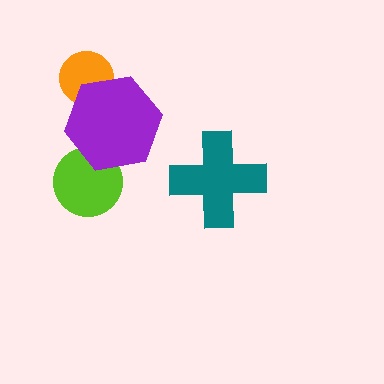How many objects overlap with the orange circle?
1 object overlaps with the orange circle.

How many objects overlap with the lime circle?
1 object overlaps with the lime circle.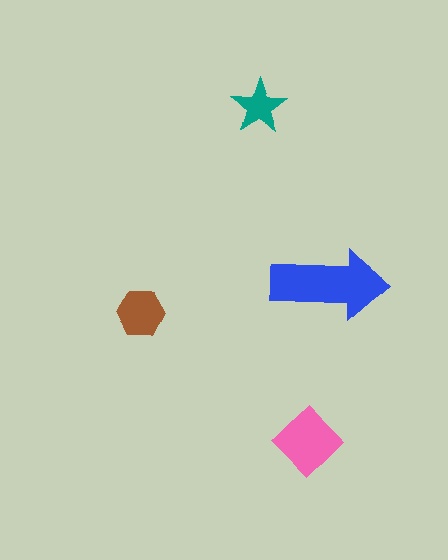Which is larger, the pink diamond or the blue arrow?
The blue arrow.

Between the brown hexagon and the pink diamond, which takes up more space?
The pink diamond.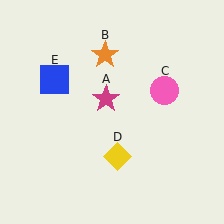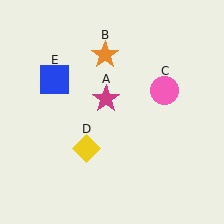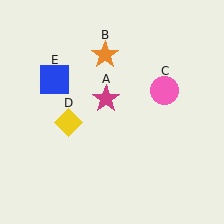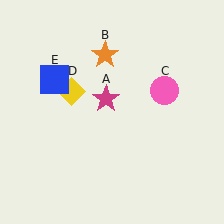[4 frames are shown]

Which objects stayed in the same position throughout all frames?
Magenta star (object A) and orange star (object B) and pink circle (object C) and blue square (object E) remained stationary.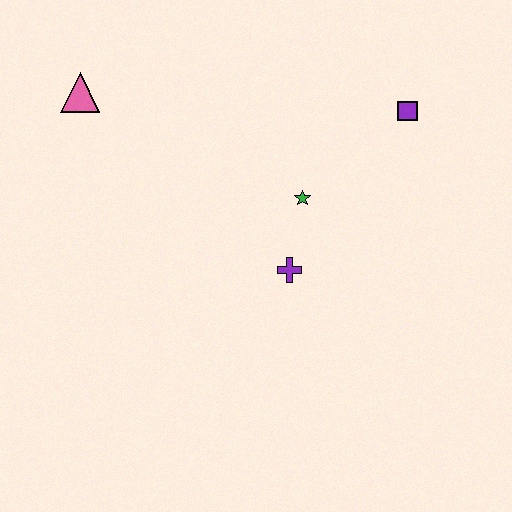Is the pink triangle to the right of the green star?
No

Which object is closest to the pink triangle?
The green star is closest to the pink triangle.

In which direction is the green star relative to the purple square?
The green star is to the left of the purple square.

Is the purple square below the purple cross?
No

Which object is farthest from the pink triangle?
The purple square is farthest from the pink triangle.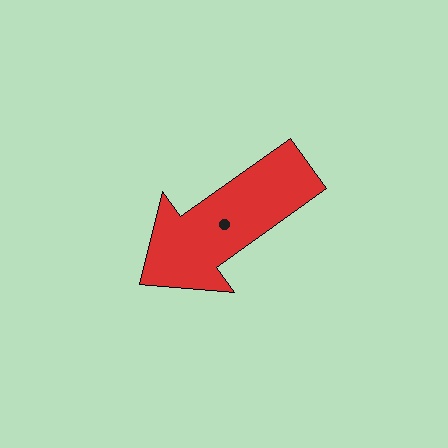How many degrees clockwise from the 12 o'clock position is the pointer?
Approximately 234 degrees.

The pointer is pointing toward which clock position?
Roughly 8 o'clock.